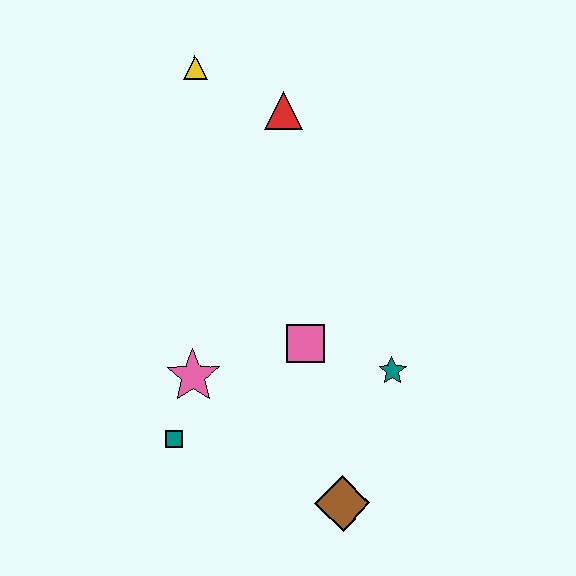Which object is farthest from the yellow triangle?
The brown diamond is farthest from the yellow triangle.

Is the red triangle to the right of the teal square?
Yes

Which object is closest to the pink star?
The teal square is closest to the pink star.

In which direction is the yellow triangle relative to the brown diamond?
The yellow triangle is above the brown diamond.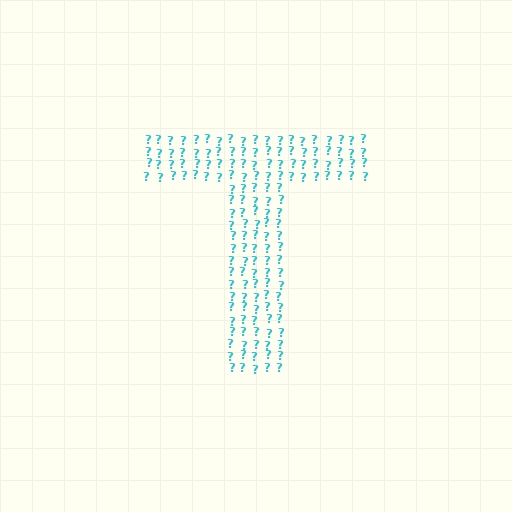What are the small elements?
The small elements are question marks.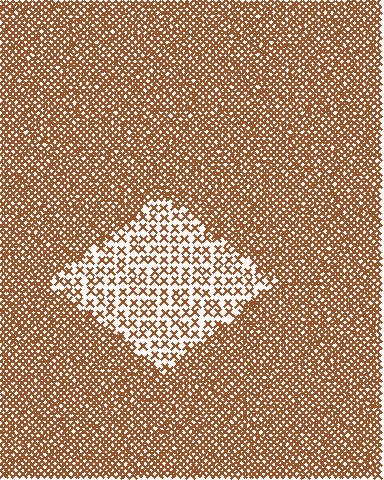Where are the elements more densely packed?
The elements are more densely packed outside the diamond boundary.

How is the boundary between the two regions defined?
The boundary is defined by a change in element density (approximately 2.7x ratio). All elements are the same color, size, and shape.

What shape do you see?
I see a diamond.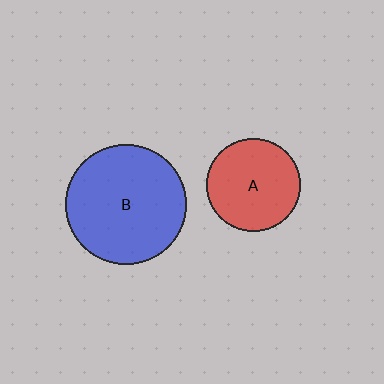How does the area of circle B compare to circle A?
Approximately 1.7 times.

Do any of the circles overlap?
No, none of the circles overlap.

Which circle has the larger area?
Circle B (blue).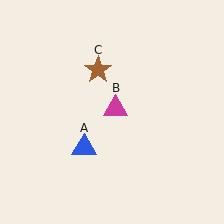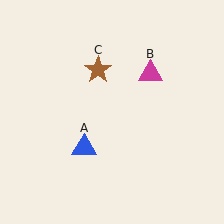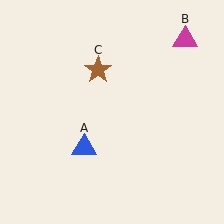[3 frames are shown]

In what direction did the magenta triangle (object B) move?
The magenta triangle (object B) moved up and to the right.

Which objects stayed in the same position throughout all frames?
Blue triangle (object A) and brown star (object C) remained stationary.